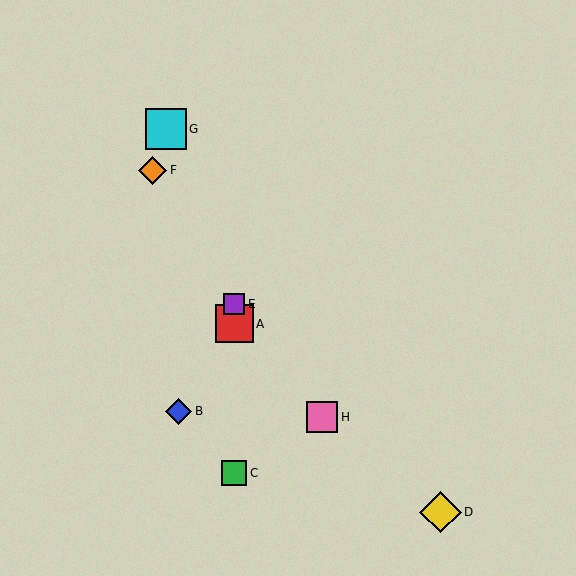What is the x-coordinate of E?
Object E is at x≈234.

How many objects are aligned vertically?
3 objects (A, C, E) are aligned vertically.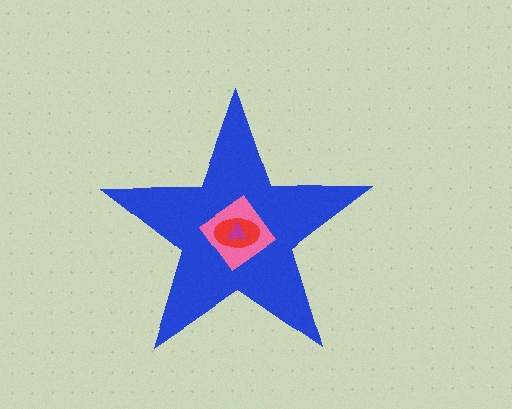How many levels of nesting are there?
4.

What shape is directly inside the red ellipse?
The magenta triangle.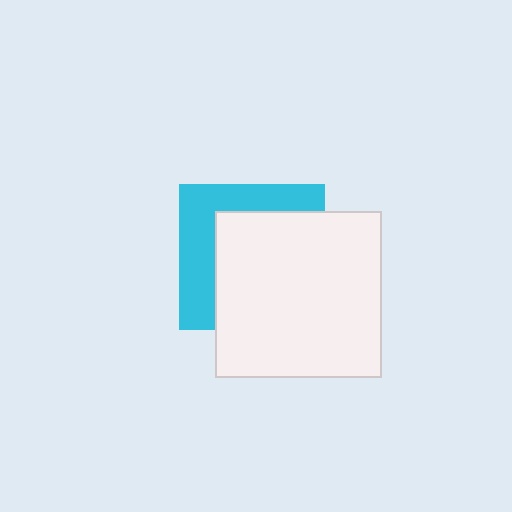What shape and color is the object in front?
The object in front is a white square.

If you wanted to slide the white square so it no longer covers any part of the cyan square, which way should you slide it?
Slide it toward the lower-right — that is the most direct way to separate the two shapes.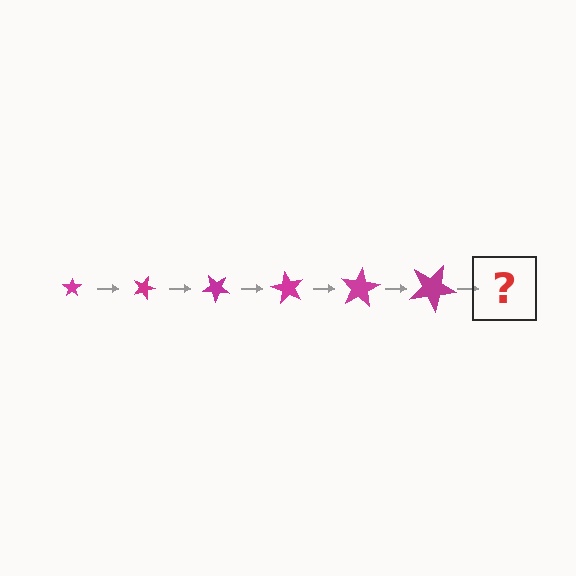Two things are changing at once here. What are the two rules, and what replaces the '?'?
The two rules are that the star grows larger each step and it rotates 20 degrees each step. The '?' should be a star, larger than the previous one and rotated 120 degrees from the start.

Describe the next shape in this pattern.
It should be a star, larger than the previous one and rotated 120 degrees from the start.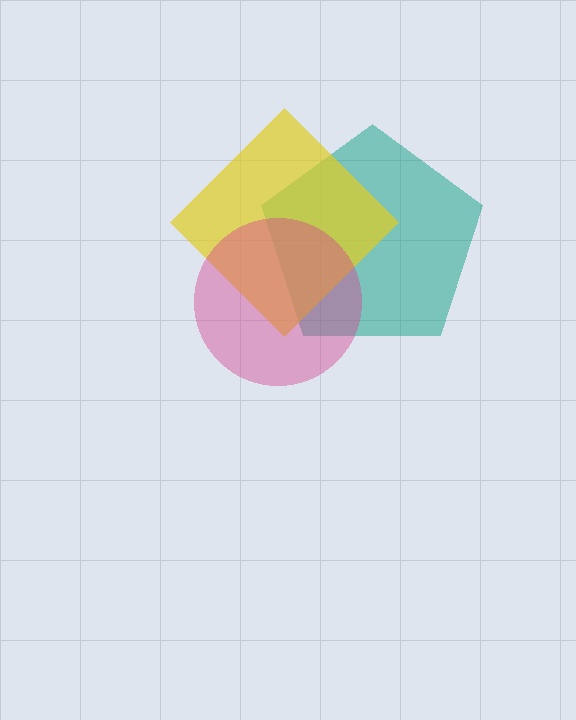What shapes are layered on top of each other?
The layered shapes are: a teal pentagon, a yellow diamond, a magenta circle.